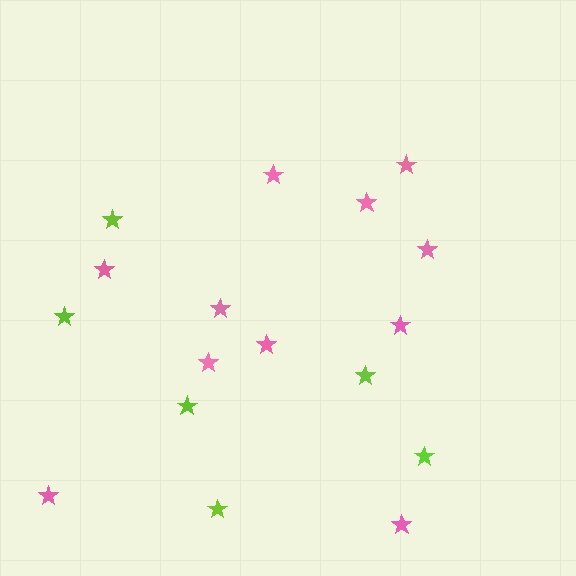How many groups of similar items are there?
There are 2 groups: one group of pink stars (11) and one group of lime stars (6).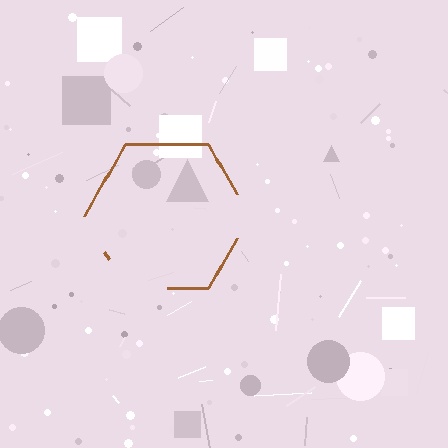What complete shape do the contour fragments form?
The contour fragments form a hexagon.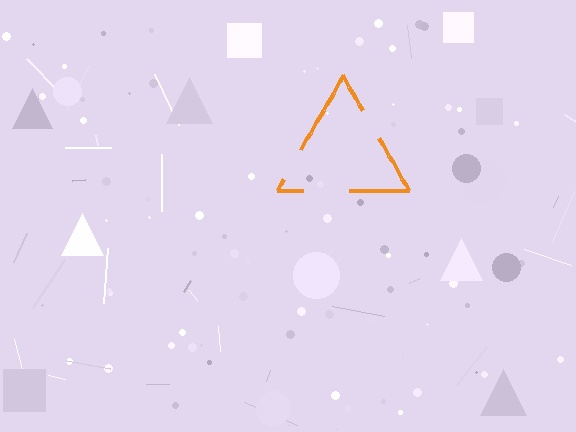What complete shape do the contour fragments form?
The contour fragments form a triangle.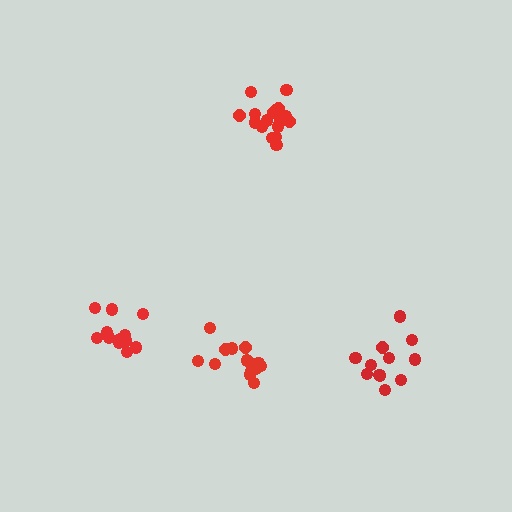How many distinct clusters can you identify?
There are 4 distinct clusters.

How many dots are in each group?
Group 1: 18 dots, Group 2: 15 dots, Group 3: 12 dots, Group 4: 13 dots (58 total).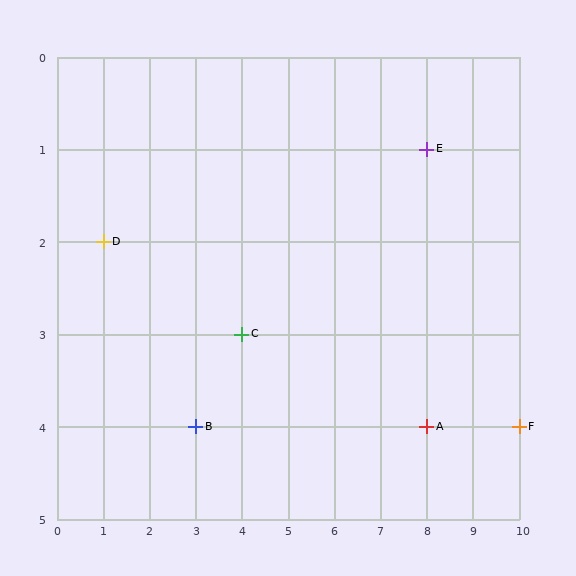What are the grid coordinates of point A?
Point A is at grid coordinates (8, 4).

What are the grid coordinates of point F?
Point F is at grid coordinates (10, 4).